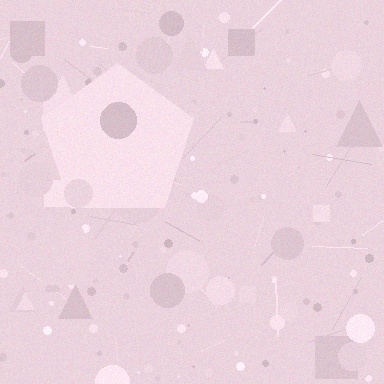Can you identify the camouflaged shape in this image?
The camouflaged shape is a pentagon.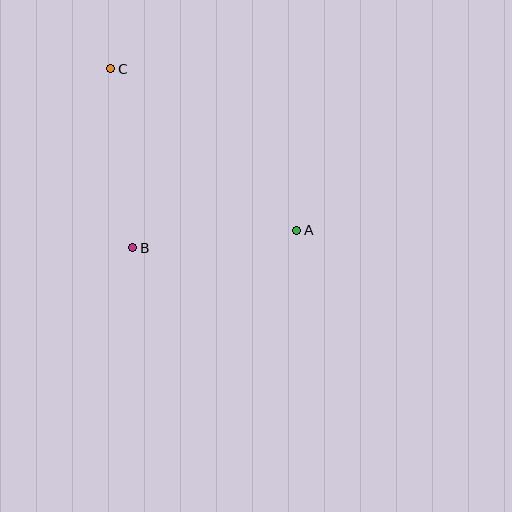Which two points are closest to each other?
Points A and B are closest to each other.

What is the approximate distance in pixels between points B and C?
The distance between B and C is approximately 180 pixels.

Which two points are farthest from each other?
Points A and C are farthest from each other.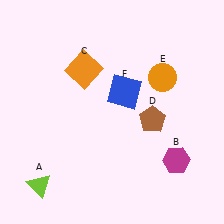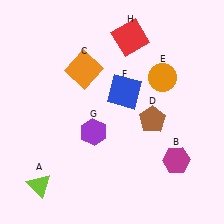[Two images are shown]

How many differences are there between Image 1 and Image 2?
There are 2 differences between the two images.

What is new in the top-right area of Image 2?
A red square (H) was added in the top-right area of Image 2.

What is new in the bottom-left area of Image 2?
A purple hexagon (G) was added in the bottom-left area of Image 2.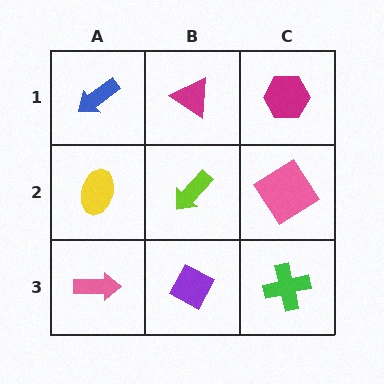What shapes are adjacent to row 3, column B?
A lime arrow (row 2, column B), a pink arrow (row 3, column A), a green cross (row 3, column C).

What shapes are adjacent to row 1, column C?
A pink diamond (row 2, column C), a magenta triangle (row 1, column B).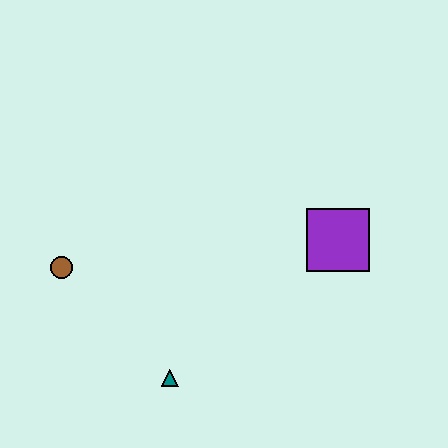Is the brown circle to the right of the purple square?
No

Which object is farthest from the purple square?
The brown circle is farthest from the purple square.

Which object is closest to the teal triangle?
The brown circle is closest to the teal triangle.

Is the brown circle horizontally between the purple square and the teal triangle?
No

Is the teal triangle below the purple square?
Yes